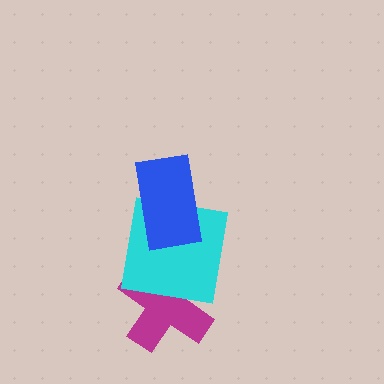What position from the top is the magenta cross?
The magenta cross is 3rd from the top.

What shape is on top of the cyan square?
The blue rectangle is on top of the cyan square.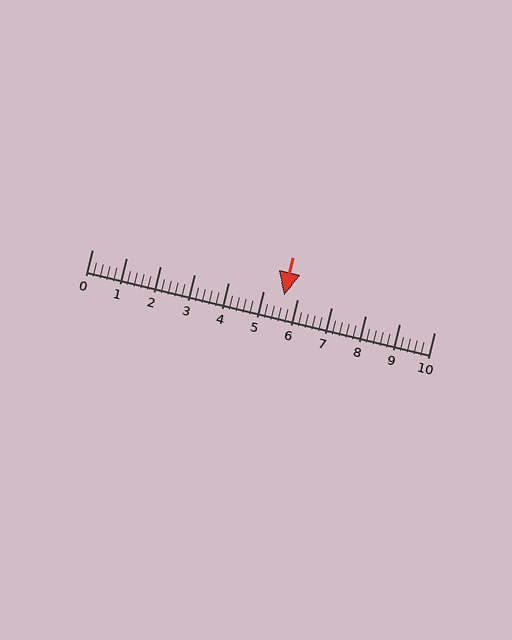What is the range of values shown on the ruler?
The ruler shows values from 0 to 10.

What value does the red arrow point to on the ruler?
The red arrow points to approximately 5.6.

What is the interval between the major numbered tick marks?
The major tick marks are spaced 1 units apart.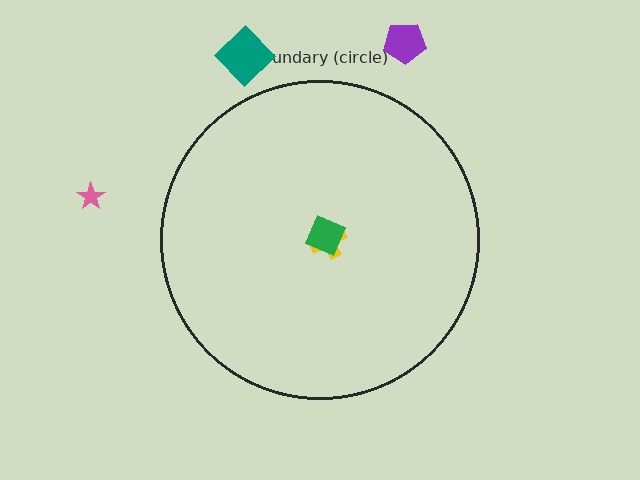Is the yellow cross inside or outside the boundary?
Inside.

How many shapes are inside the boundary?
2 inside, 3 outside.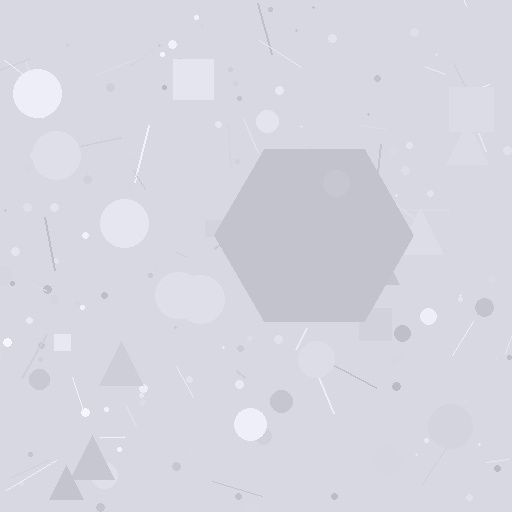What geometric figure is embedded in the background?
A hexagon is embedded in the background.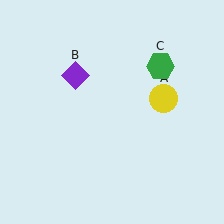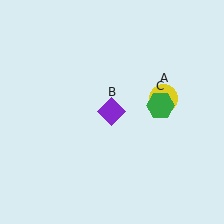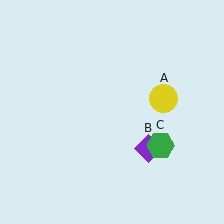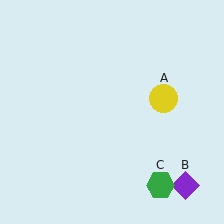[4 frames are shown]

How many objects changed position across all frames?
2 objects changed position: purple diamond (object B), green hexagon (object C).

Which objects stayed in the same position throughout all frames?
Yellow circle (object A) remained stationary.